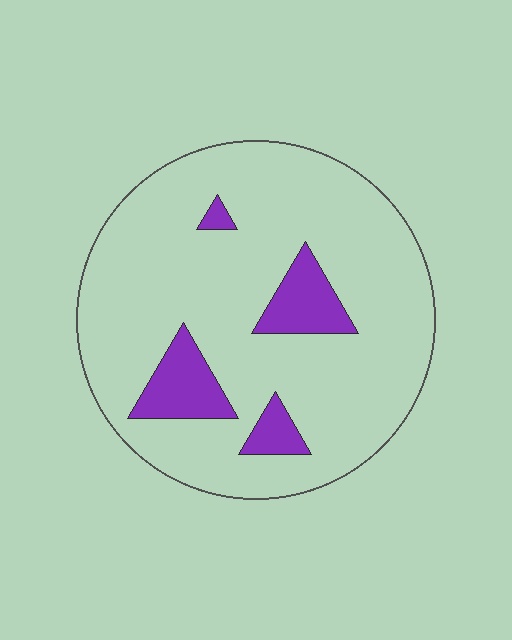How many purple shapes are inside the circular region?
4.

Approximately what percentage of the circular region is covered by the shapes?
Approximately 15%.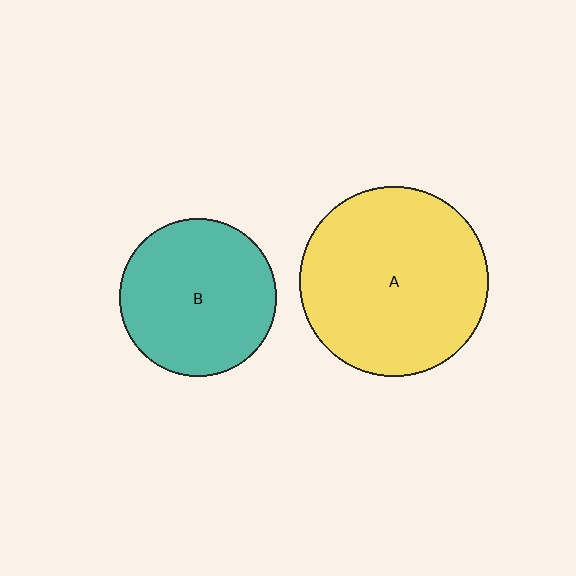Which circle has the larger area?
Circle A (yellow).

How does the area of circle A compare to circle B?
Approximately 1.4 times.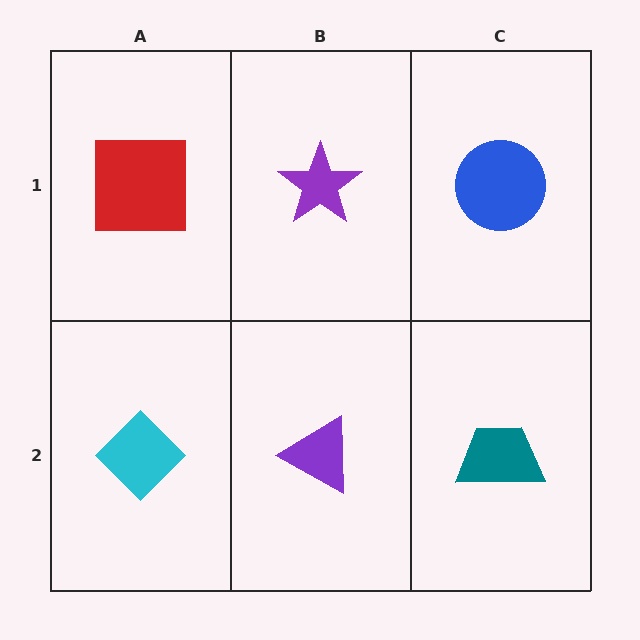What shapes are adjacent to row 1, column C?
A teal trapezoid (row 2, column C), a purple star (row 1, column B).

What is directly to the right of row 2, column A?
A purple triangle.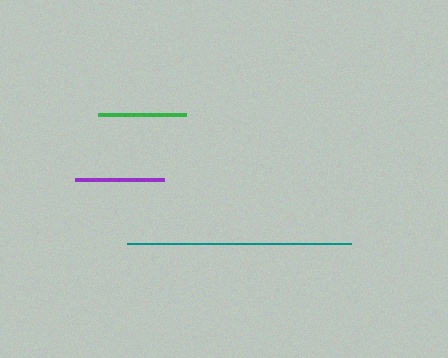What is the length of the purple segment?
The purple segment is approximately 88 pixels long.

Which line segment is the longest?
The teal line is the longest at approximately 224 pixels.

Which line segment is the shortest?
The green line is the shortest at approximately 88 pixels.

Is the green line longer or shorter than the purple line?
The purple line is longer than the green line.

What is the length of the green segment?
The green segment is approximately 88 pixels long.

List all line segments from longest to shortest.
From longest to shortest: teal, purple, green.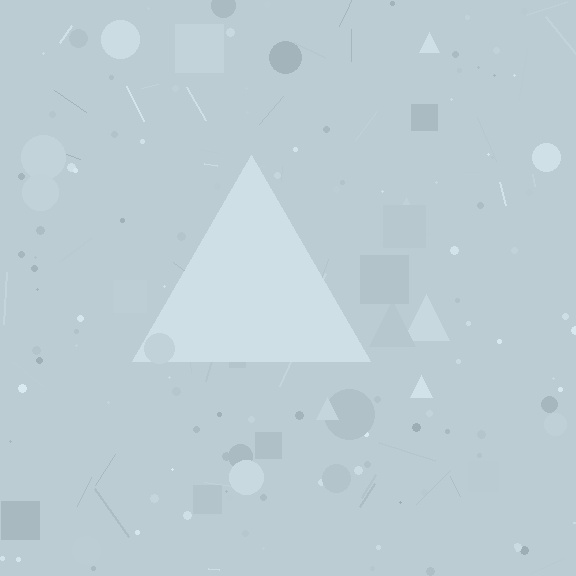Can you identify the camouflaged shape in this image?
The camouflaged shape is a triangle.